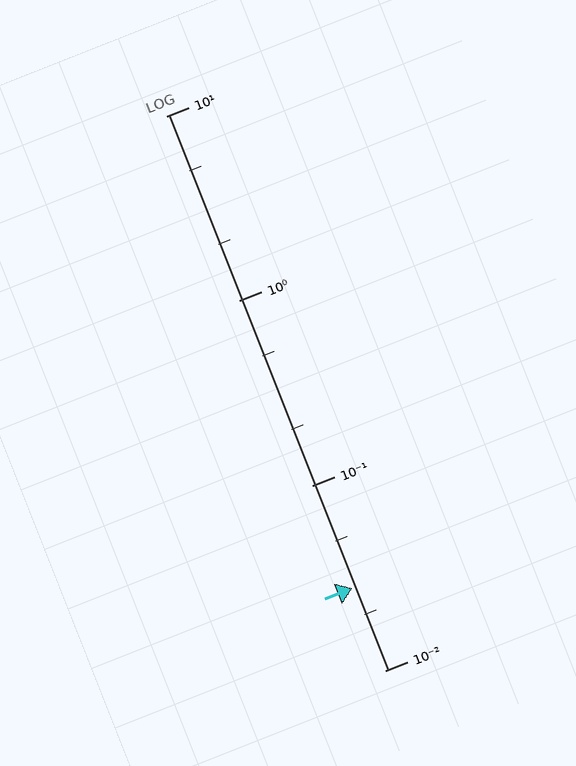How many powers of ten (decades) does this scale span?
The scale spans 3 decades, from 0.01 to 10.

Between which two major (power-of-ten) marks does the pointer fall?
The pointer is between 0.01 and 0.1.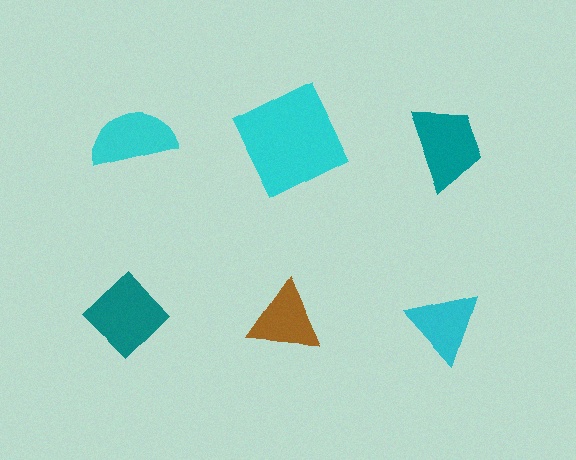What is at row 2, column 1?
A teal diamond.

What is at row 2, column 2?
A brown triangle.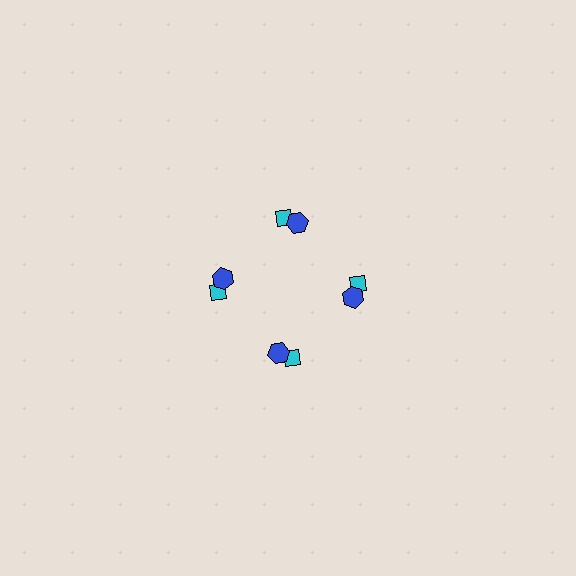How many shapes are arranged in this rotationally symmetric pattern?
There are 8 shapes, arranged in 4 groups of 2.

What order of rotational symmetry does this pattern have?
This pattern has 4-fold rotational symmetry.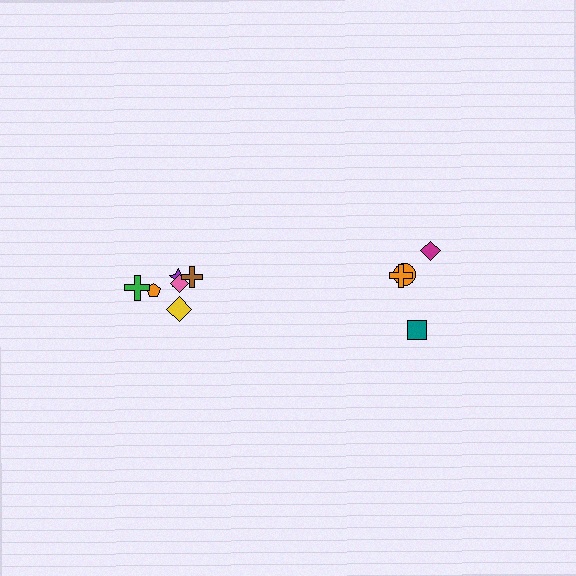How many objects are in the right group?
There are 4 objects.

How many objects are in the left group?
There are 6 objects.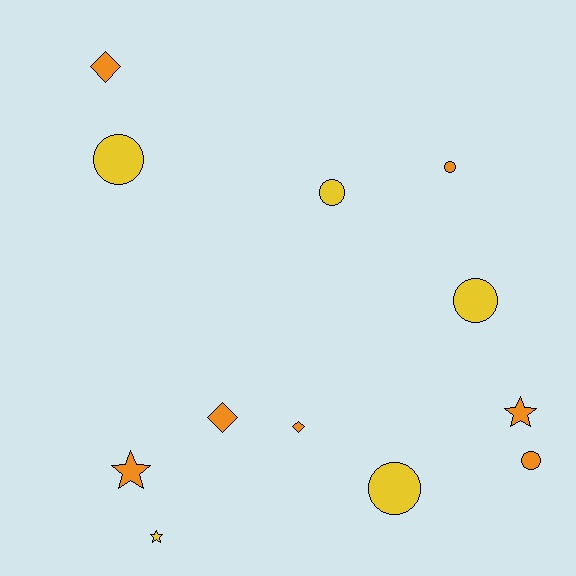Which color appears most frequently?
Orange, with 7 objects.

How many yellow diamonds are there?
There are no yellow diamonds.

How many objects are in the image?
There are 12 objects.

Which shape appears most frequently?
Circle, with 6 objects.